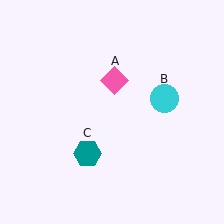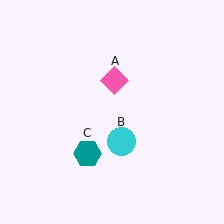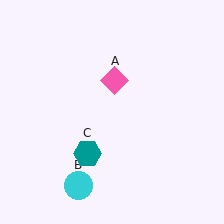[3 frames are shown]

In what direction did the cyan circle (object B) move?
The cyan circle (object B) moved down and to the left.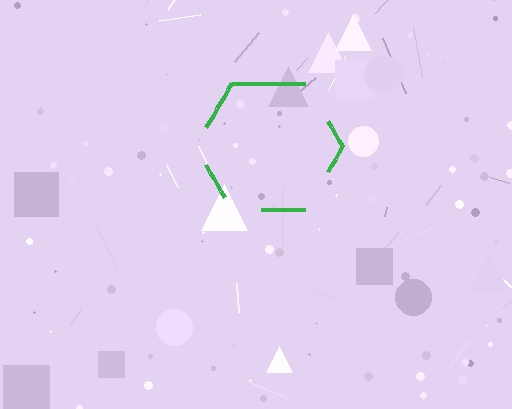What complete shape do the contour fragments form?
The contour fragments form a hexagon.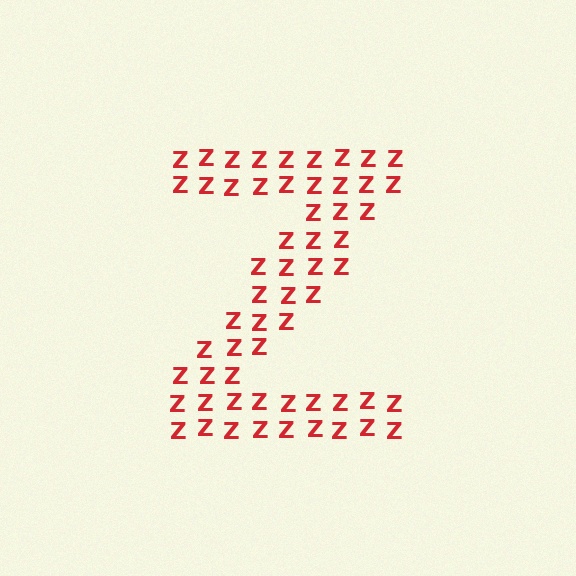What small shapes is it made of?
It is made of small letter Z's.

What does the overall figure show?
The overall figure shows the letter Z.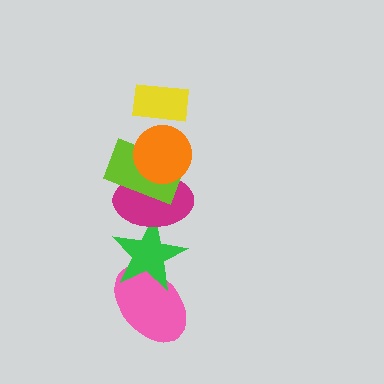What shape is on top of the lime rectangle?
The orange circle is on top of the lime rectangle.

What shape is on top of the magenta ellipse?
The lime rectangle is on top of the magenta ellipse.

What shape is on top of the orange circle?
The yellow rectangle is on top of the orange circle.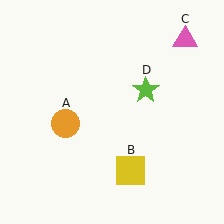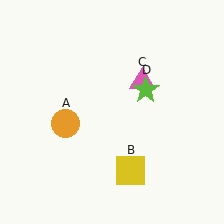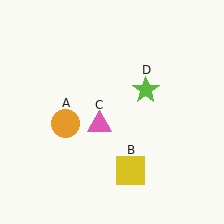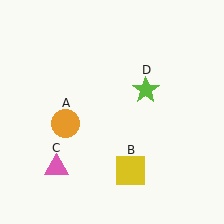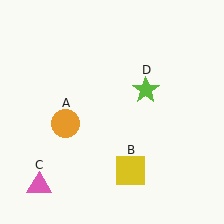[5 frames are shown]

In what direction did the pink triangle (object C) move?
The pink triangle (object C) moved down and to the left.